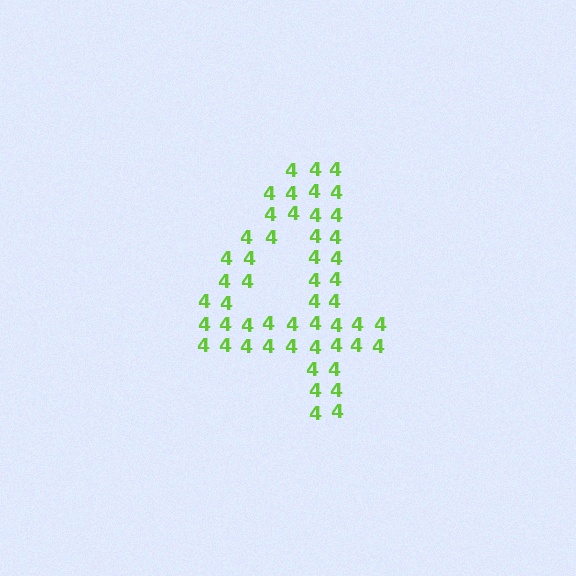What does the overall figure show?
The overall figure shows the digit 4.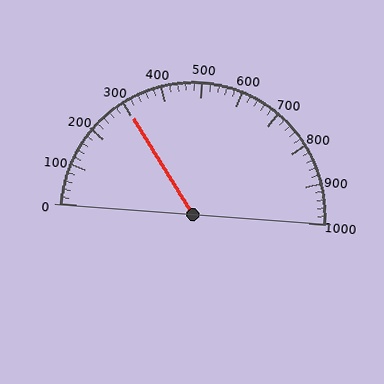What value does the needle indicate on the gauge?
The needle indicates approximately 300.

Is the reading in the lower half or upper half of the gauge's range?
The reading is in the lower half of the range (0 to 1000).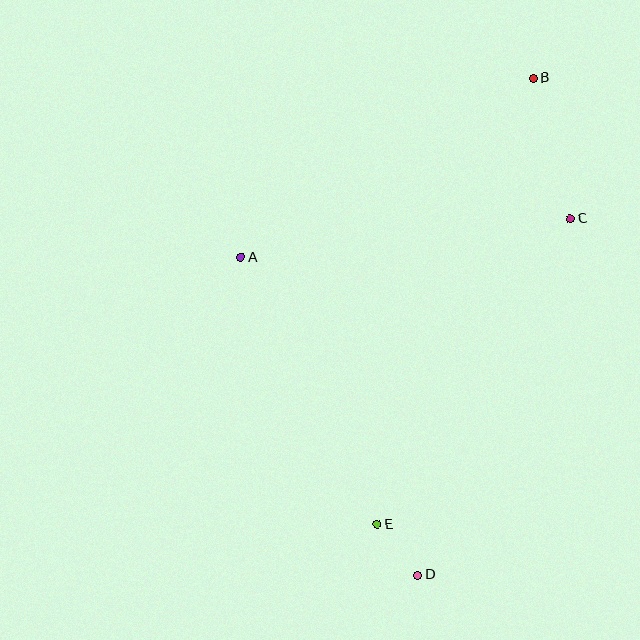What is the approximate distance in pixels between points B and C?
The distance between B and C is approximately 145 pixels.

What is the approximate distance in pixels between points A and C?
The distance between A and C is approximately 332 pixels.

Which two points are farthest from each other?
Points B and D are farthest from each other.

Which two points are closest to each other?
Points D and E are closest to each other.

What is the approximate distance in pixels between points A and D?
The distance between A and D is approximately 364 pixels.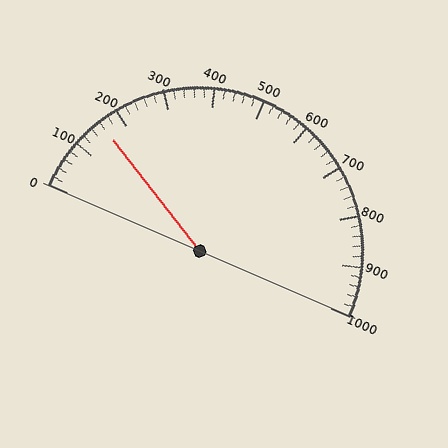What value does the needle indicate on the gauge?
The needle indicates approximately 160.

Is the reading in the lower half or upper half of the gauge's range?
The reading is in the lower half of the range (0 to 1000).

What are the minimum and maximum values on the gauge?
The gauge ranges from 0 to 1000.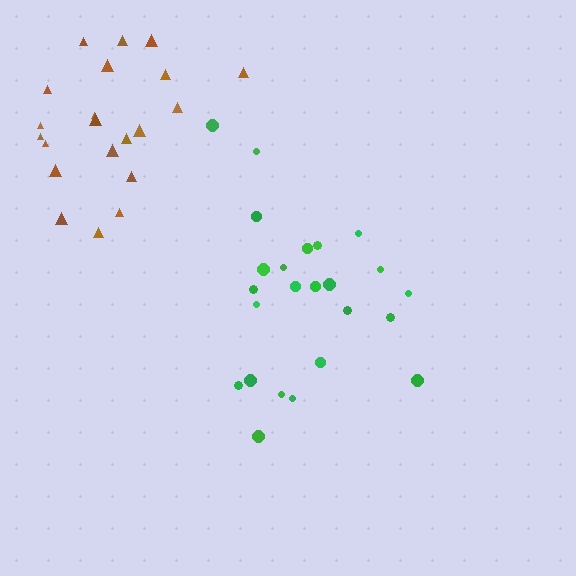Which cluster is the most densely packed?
Brown.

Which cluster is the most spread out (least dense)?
Green.